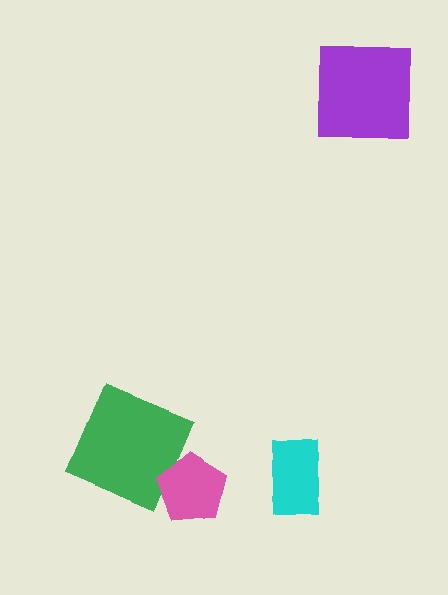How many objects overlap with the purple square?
0 objects overlap with the purple square.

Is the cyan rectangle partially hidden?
No, no other shape covers it.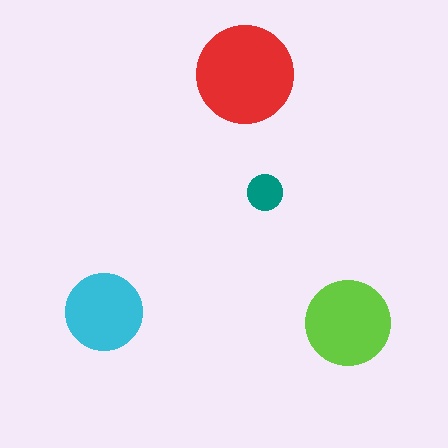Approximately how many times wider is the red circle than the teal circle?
About 2.5 times wider.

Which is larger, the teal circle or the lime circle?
The lime one.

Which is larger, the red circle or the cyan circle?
The red one.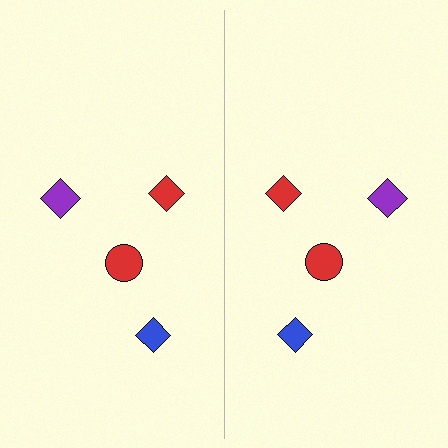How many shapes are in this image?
There are 8 shapes in this image.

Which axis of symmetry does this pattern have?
The pattern has a vertical axis of symmetry running through the center of the image.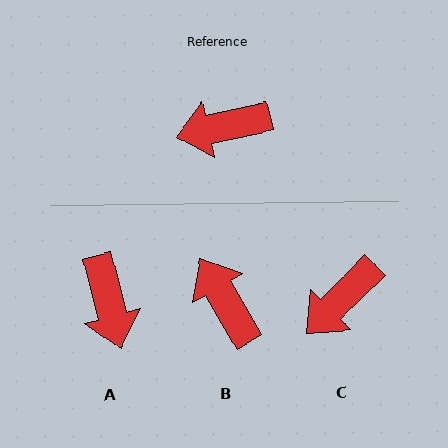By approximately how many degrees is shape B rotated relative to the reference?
Approximately 72 degrees clockwise.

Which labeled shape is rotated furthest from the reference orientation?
A, about 92 degrees away.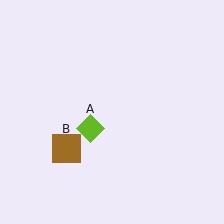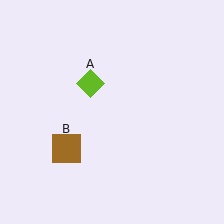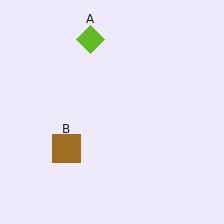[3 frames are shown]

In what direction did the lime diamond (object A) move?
The lime diamond (object A) moved up.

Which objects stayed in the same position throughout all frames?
Brown square (object B) remained stationary.